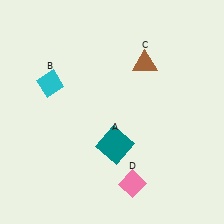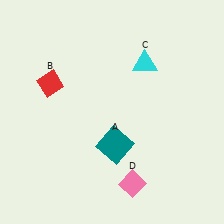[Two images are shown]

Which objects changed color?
B changed from cyan to red. C changed from brown to cyan.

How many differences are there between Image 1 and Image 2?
There are 2 differences between the two images.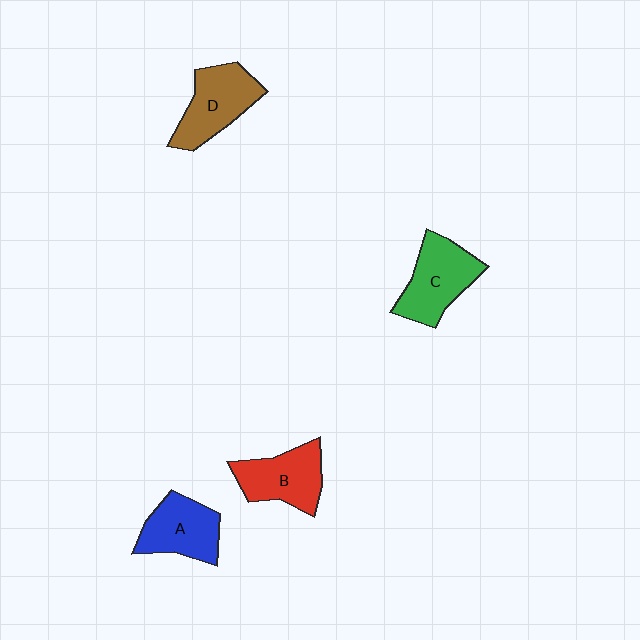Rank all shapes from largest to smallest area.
From largest to smallest: C (green), D (brown), B (red), A (blue).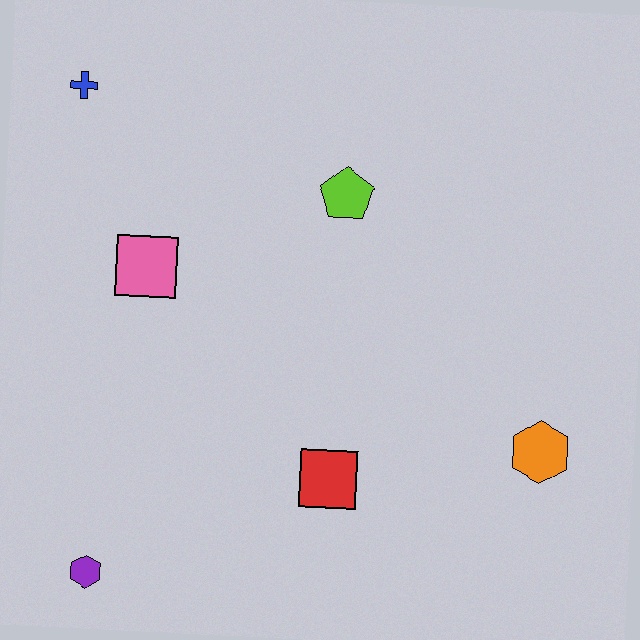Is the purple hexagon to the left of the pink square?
Yes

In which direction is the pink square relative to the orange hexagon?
The pink square is to the left of the orange hexagon.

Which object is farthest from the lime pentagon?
The purple hexagon is farthest from the lime pentagon.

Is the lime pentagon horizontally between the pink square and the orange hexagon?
Yes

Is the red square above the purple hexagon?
Yes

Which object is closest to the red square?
The orange hexagon is closest to the red square.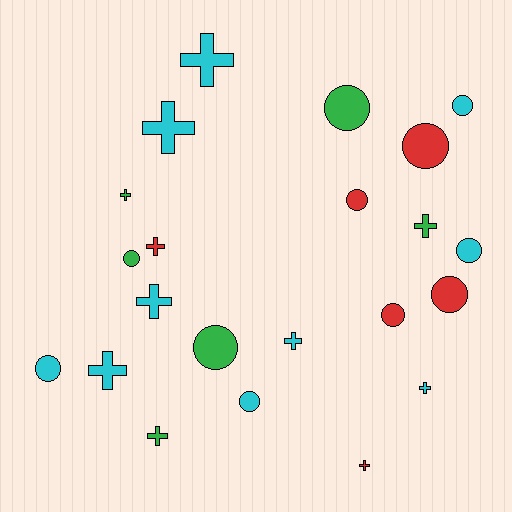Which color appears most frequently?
Cyan, with 10 objects.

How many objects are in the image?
There are 22 objects.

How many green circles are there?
There are 3 green circles.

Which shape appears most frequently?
Cross, with 11 objects.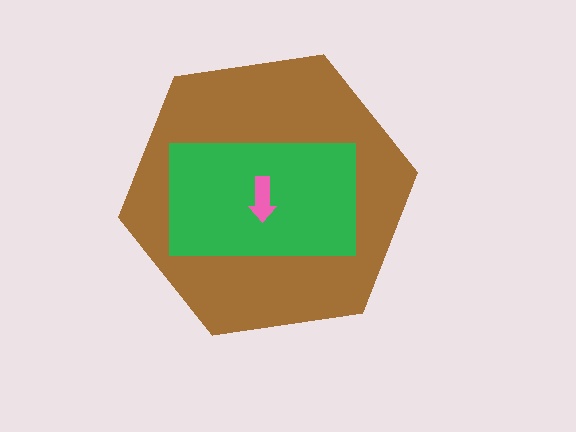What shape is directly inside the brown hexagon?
The green rectangle.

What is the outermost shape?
The brown hexagon.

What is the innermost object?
The pink arrow.